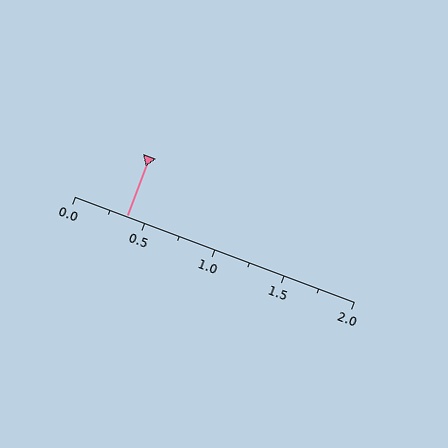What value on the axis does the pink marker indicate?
The marker indicates approximately 0.38.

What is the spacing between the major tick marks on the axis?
The major ticks are spaced 0.5 apart.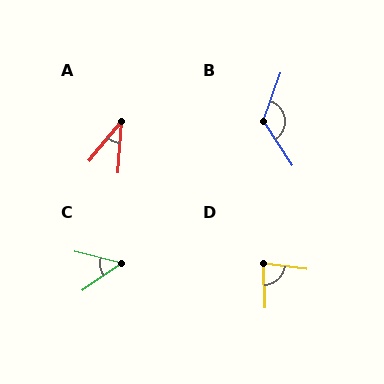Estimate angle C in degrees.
Approximately 49 degrees.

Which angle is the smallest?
A, at approximately 36 degrees.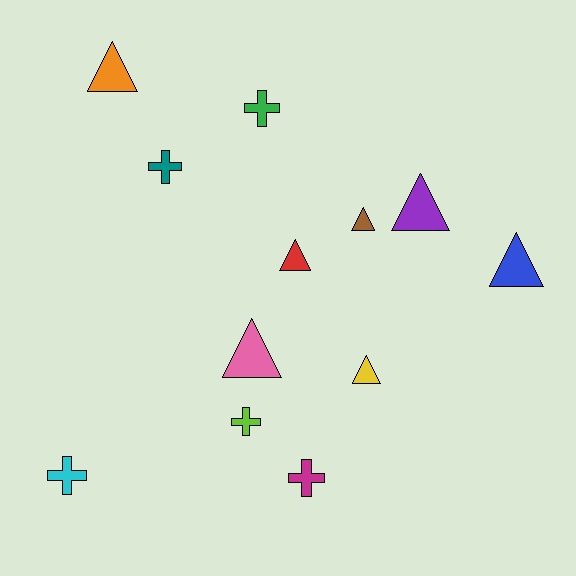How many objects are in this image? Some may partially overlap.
There are 12 objects.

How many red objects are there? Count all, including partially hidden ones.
There is 1 red object.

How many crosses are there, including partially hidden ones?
There are 5 crosses.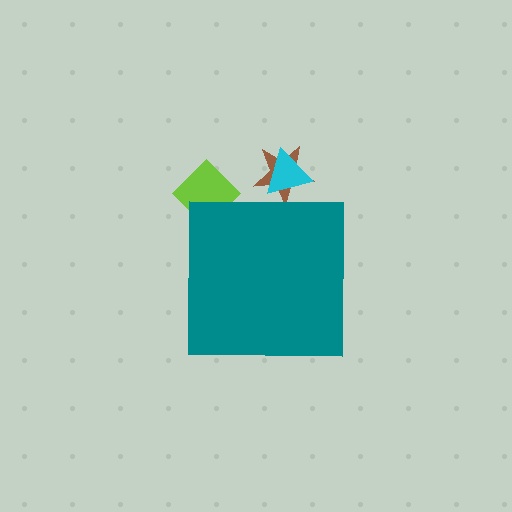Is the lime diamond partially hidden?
Yes, the lime diamond is partially hidden behind the teal square.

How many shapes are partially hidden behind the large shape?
3 shapes are partially hidden.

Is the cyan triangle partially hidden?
Yes, the cyan triangle is partially hidden behind the teal square.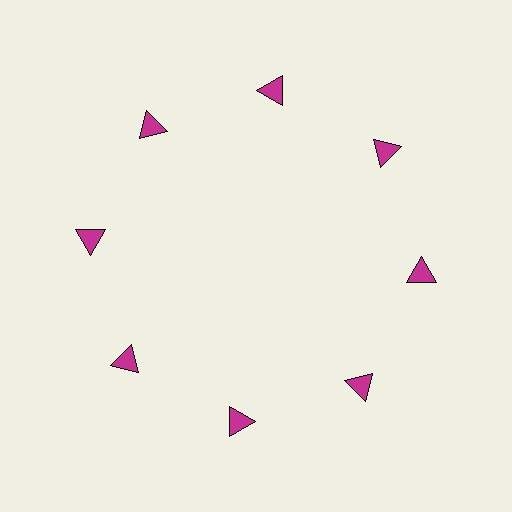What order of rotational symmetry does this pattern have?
This pattern has 8-fold rotational symmetry.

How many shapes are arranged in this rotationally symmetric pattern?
There are 8 shapes, arranged in 8 groups of 1.